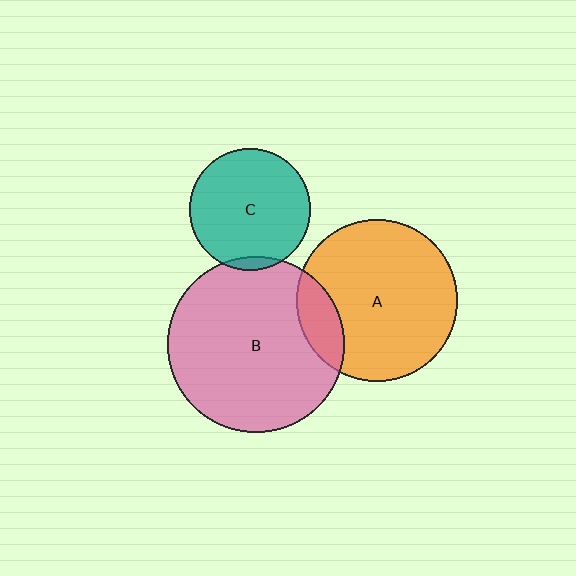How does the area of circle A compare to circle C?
Approximately 1.8 times.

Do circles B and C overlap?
Yes.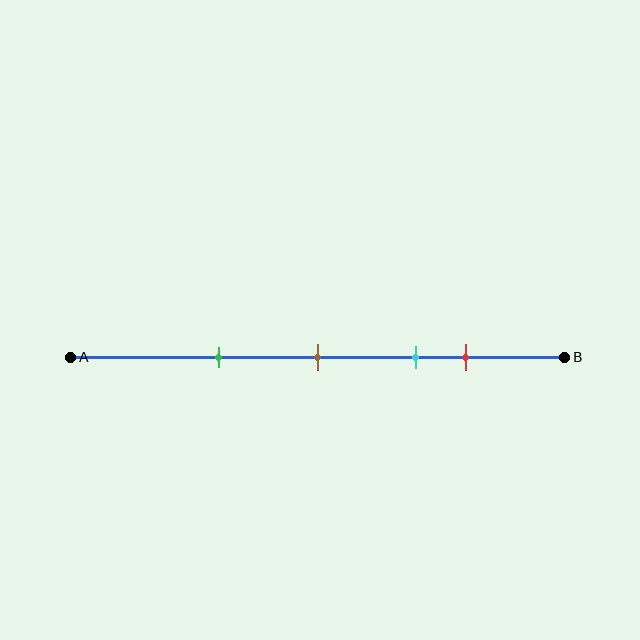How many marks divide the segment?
There are 4 marks dividing the segment.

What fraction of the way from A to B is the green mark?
The green mark is approximately 30% (0.3) of the way from A to B.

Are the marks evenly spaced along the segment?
No, the marks are not evenly spaced.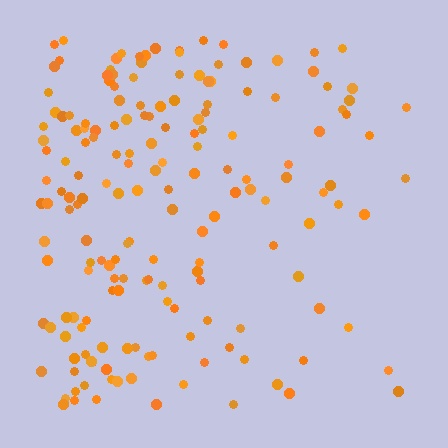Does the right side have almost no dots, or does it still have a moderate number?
Still a moderate number, just noticeably fewer than the left.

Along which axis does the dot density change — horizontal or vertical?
Horizontal.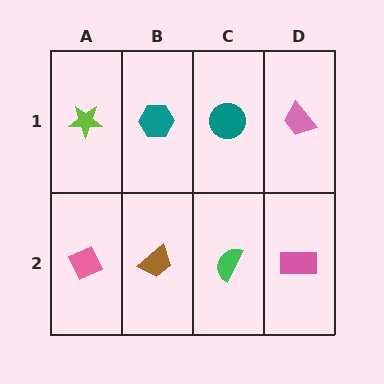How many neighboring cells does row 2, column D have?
2.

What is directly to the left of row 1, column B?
A lime star.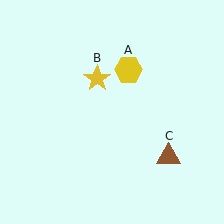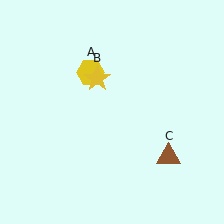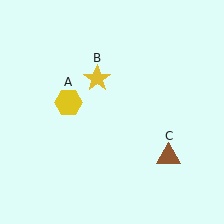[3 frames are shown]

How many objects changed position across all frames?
1 object changed position: yellow hexagon (object A).